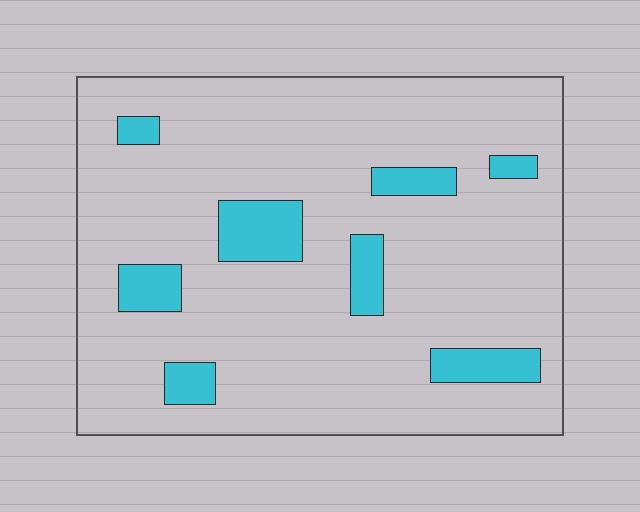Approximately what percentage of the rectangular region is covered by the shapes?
Approximately 15%.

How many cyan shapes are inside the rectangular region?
8.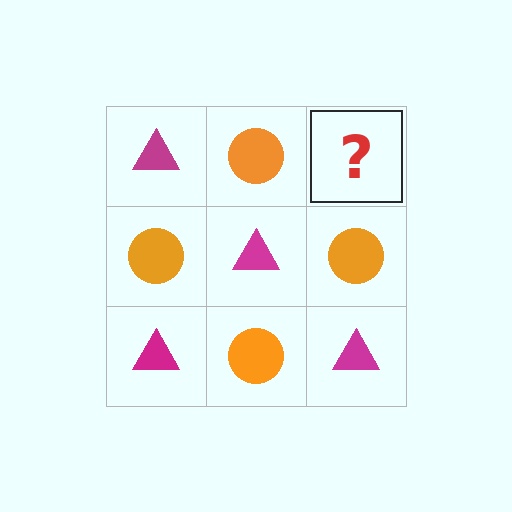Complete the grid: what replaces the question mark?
The question mark should be replaced with a magenta triangle.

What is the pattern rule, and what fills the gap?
The rule is that it alternates magenta triangle and orange circle in a checkerboard pattern. The gap should be filled with a magenta triangle.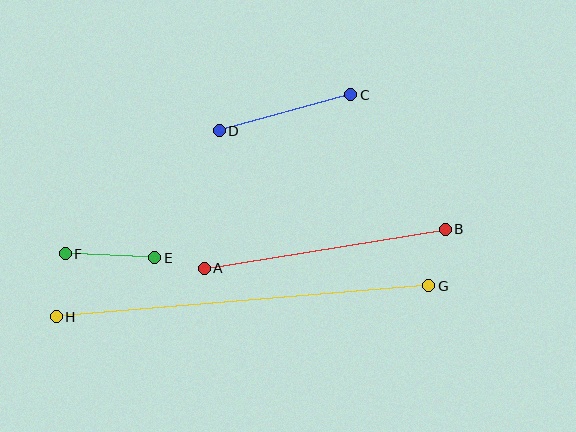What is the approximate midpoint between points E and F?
The midpoint is at approximately (110, 256) pixels.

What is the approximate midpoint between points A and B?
The midpoint is at approximately (325, 249) pixels.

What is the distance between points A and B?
The distance is approximately 244 pixels.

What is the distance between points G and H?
The distance is approximately 374 pixels.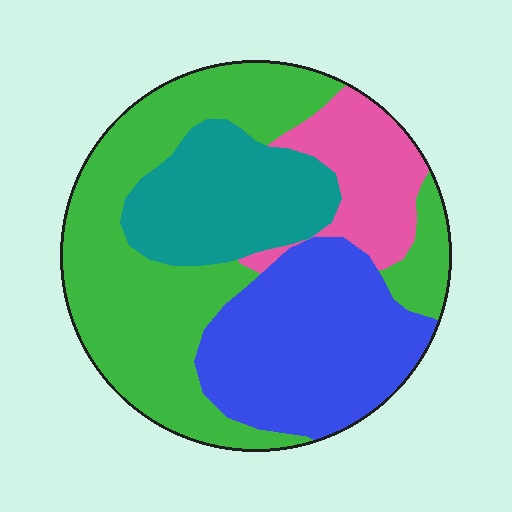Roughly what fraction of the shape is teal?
Teal takes up about one fifth (1/5) of the shape.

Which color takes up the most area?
Green, at roughly 40%.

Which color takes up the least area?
Pink, at roughly 15%.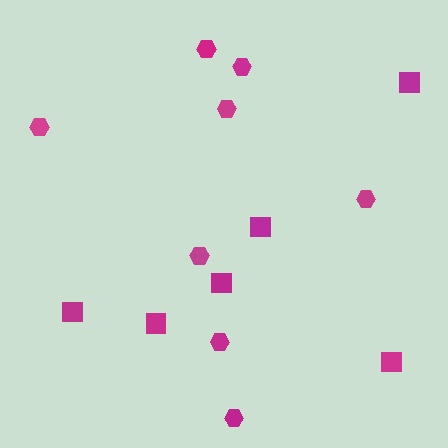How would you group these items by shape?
There are 2 groups: one group of hexagons (8) and one group of squares (6).